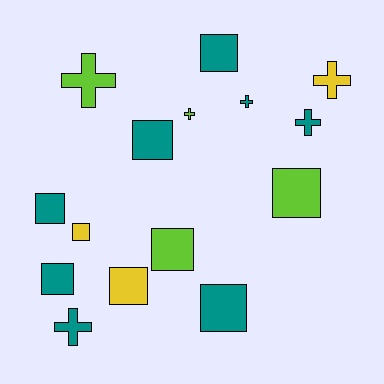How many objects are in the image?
There are 15 objects.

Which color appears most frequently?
Teal, with 8 objects.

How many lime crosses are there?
There are 2 lime crosses.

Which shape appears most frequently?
Square, with 9 objects.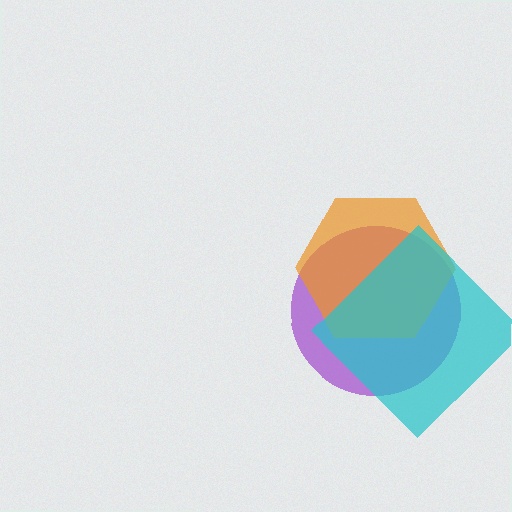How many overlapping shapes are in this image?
There are 3 overlapping shapes in the image.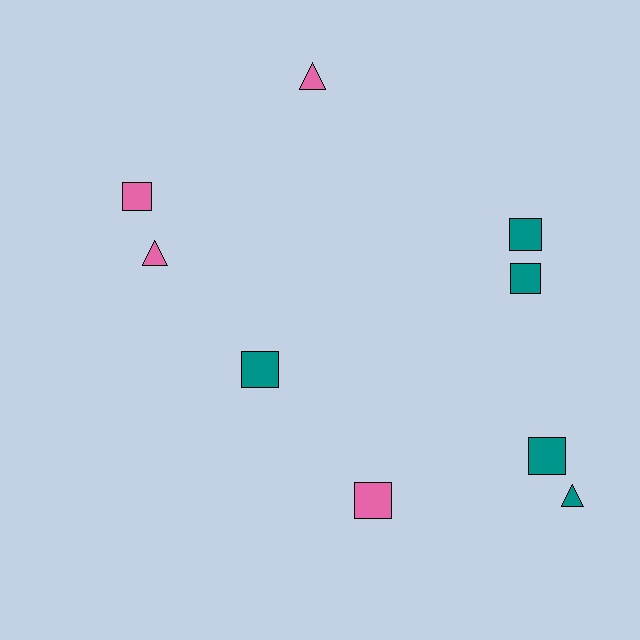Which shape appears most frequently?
Square, with 6 objects.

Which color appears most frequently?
Teal, with 5 objects.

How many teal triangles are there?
There is 1 teal triangle.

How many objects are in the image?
There are 9 objects.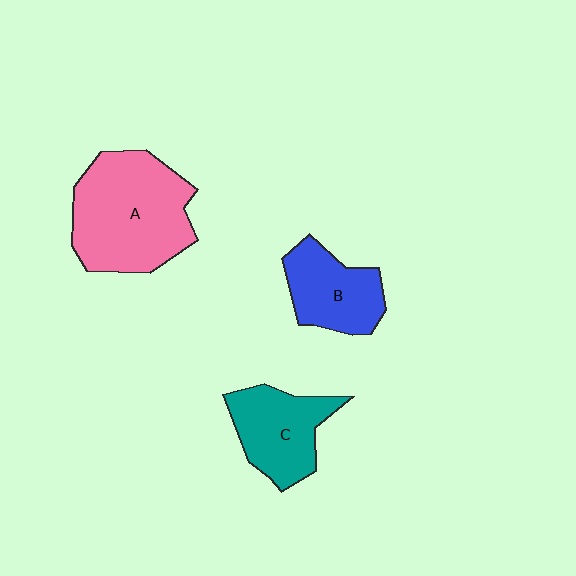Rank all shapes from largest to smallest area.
From largest to smallest: A (pink), C (teal), B (blue).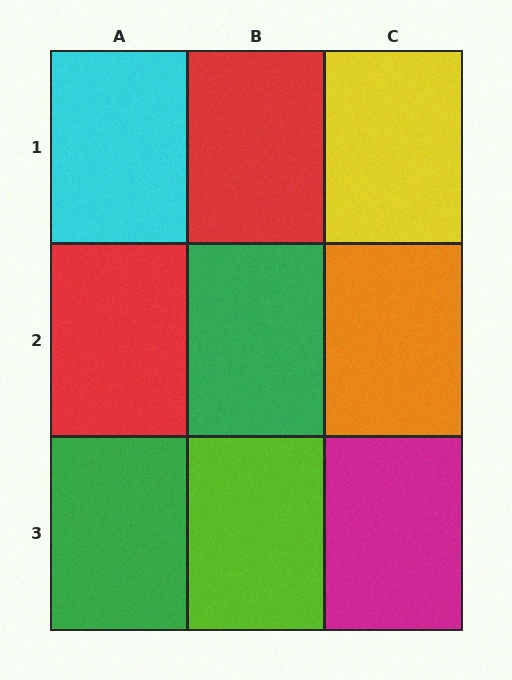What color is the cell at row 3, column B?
Lime.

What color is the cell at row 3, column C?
Magenta.